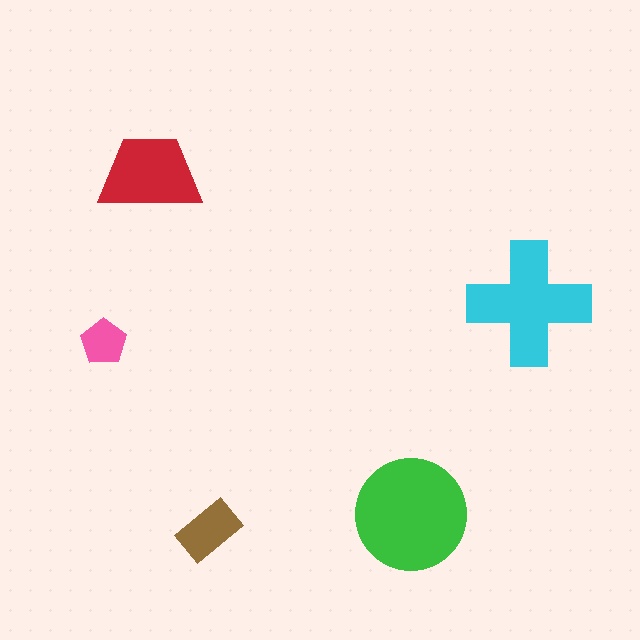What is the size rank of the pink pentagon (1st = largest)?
5th.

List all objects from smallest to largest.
The pink pentagon, the brown rectangle, the red trapezoid, the cyan cross, the green circle.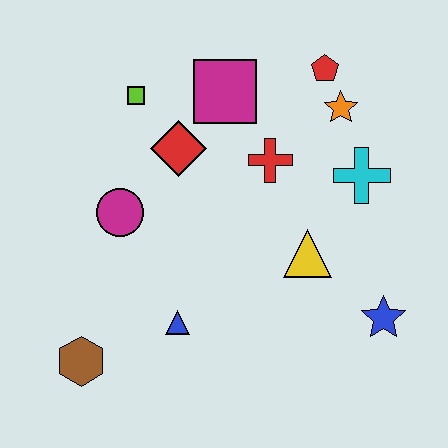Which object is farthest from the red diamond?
The blue star is farthest from the red diamond.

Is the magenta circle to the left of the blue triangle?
Yes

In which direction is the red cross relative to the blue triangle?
The red cross is above the blue triangle.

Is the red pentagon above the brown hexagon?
Yes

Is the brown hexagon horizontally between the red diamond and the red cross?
No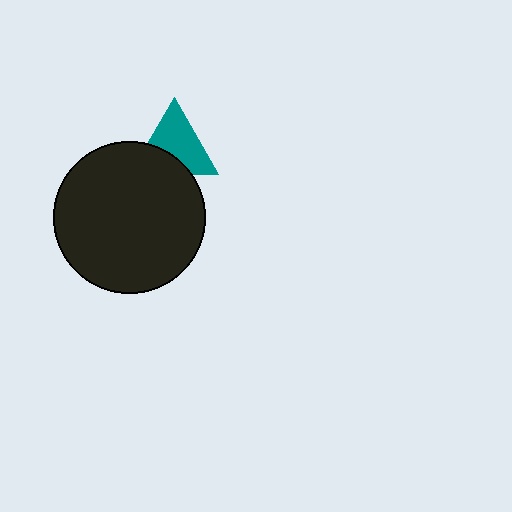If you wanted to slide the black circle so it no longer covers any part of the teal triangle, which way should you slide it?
Slide it down — that is the most direct way to separate the two shapes.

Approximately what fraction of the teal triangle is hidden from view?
Roughly 34% of the teal triangle is hidden behind the black circle.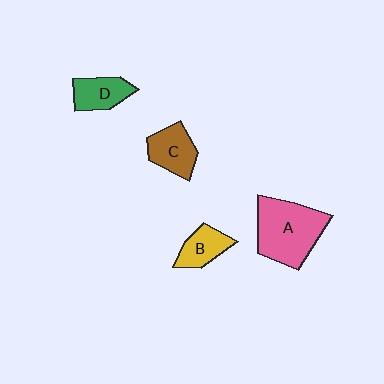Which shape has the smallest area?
Shape B (yellow).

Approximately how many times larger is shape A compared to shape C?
Approximately 1.9 times.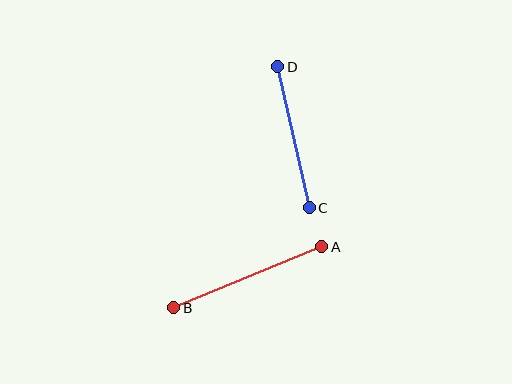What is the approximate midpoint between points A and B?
The midpoint is at approximately (248, 277) pixels.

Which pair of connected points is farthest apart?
Points A and B are farthest apart.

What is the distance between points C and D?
The distance is approximately 145 pixels.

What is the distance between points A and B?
The distance is approximately 160 pixels.